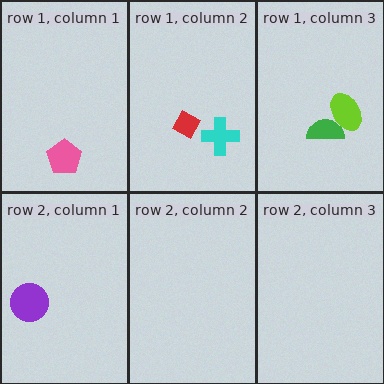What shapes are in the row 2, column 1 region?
The purple circle.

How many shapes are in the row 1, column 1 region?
1.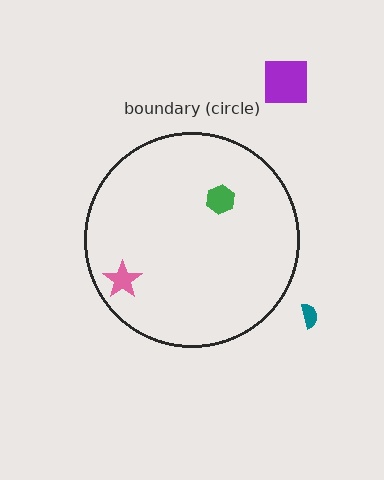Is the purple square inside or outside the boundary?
Outside.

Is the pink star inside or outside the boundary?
Inside.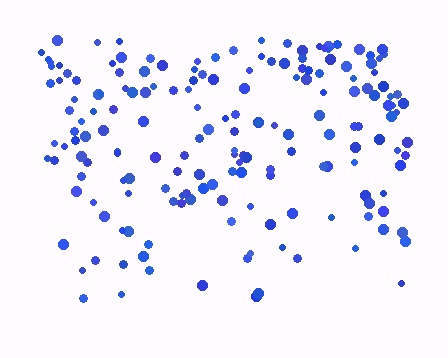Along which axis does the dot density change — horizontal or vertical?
Vertical.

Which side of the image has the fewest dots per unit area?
The bottom.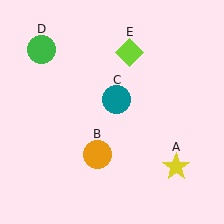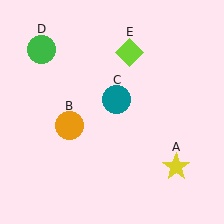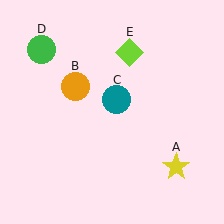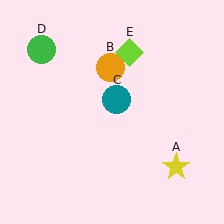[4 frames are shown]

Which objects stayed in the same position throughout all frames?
Yellow star (object A) and teal circle (object C) and green circle (object D) and lime diamond (object E) remained stationary.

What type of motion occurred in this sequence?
The orange circle (object B) rotated clockwise around the center of the scene.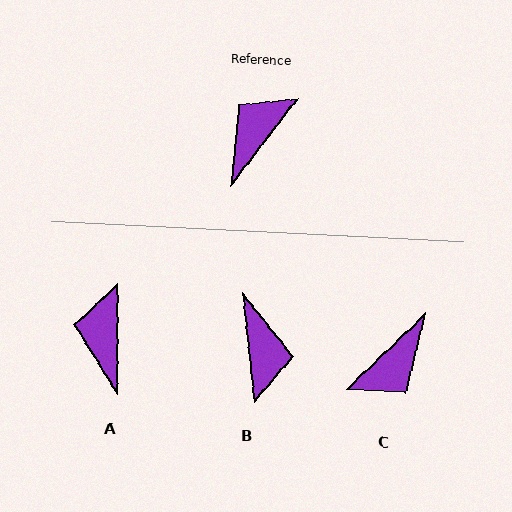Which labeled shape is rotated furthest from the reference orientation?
C, about 172 degrees away.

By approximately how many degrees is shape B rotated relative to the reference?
Approximately 136 degrees clockwise.